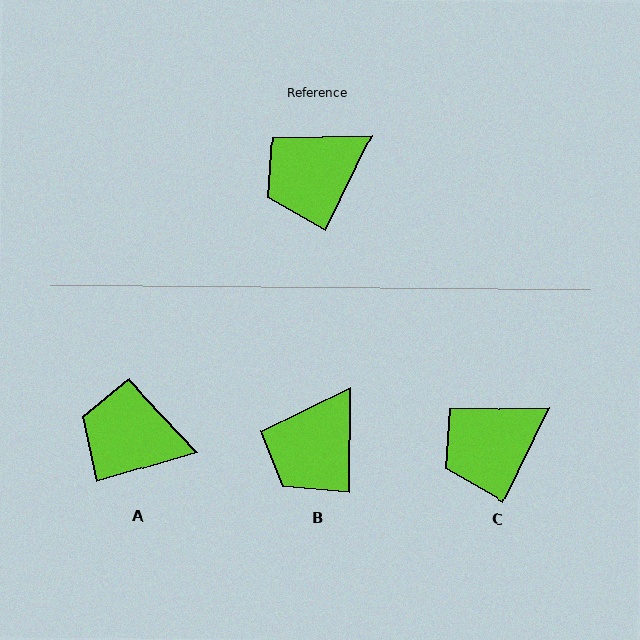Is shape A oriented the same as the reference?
No, it is off by about 48 degrees.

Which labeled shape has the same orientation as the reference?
C.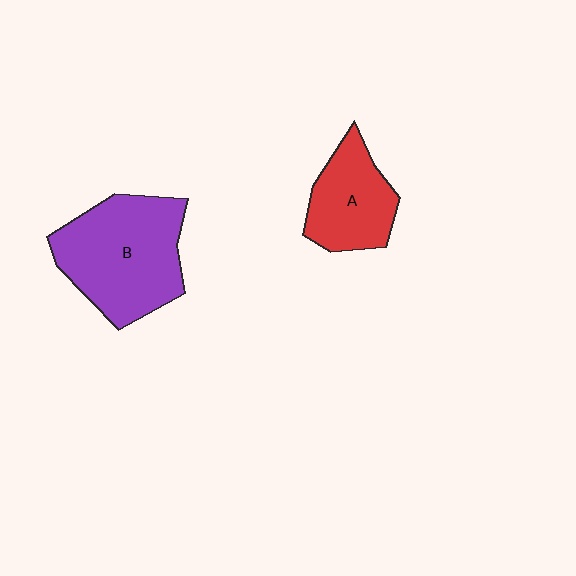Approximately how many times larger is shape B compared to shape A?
Approximately 1.7 times.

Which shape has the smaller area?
Shape A (red).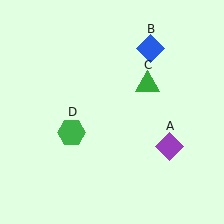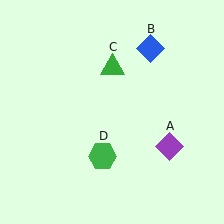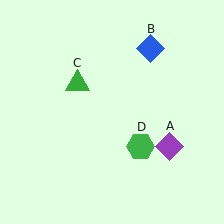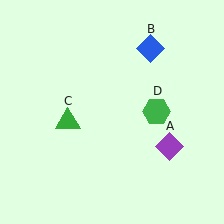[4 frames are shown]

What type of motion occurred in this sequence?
The green triangle (object C), green hexagon (object D) rotated counterclockwise around the center of the scene.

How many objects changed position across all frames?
2 objects changed position: green triangle (object C), green hexagon (object D).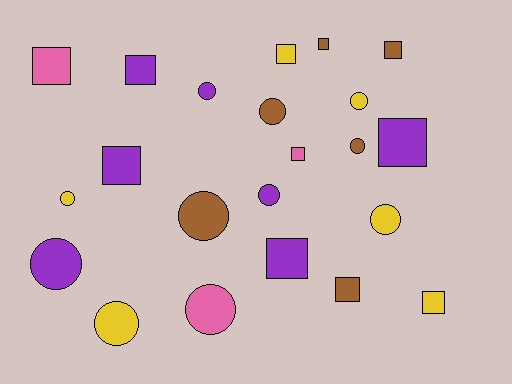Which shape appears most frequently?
Square, with 11 objects.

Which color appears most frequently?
Purple, with 7 objects.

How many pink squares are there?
There are 2 pink squares.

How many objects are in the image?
There are 22 objects.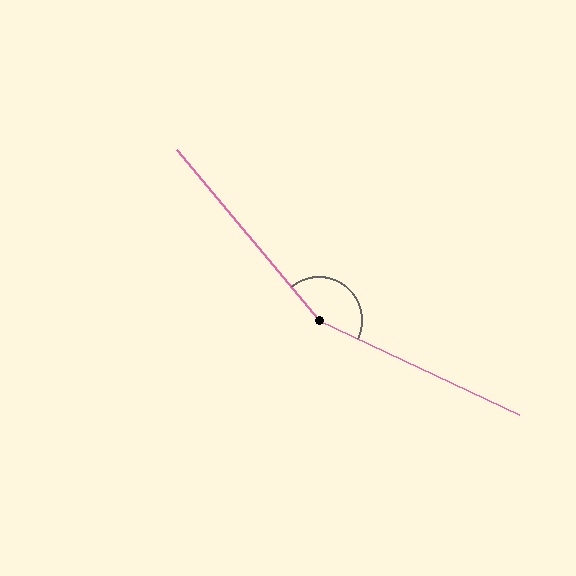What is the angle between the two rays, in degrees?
Approximately 155 degrees.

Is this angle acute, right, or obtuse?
It is obtuse.